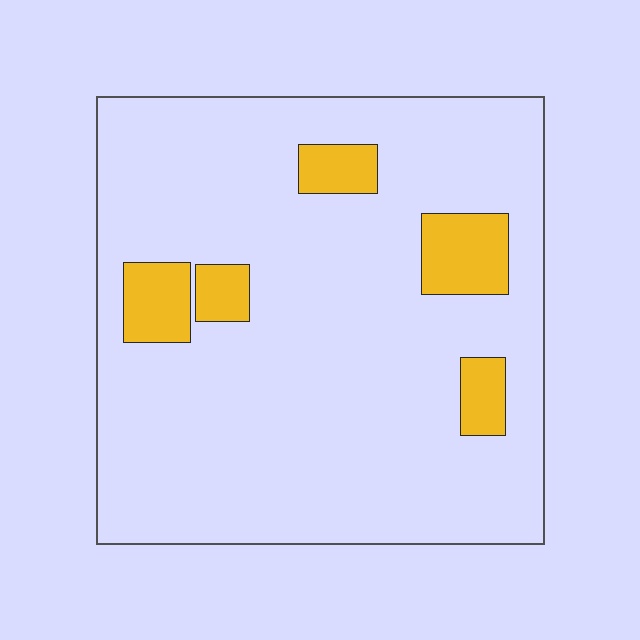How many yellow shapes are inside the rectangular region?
5.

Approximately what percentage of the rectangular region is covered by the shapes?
Approximately 10%.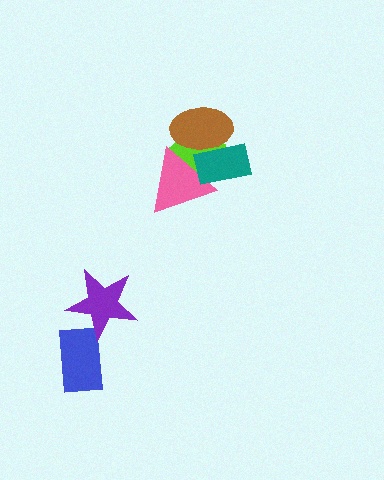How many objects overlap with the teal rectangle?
3 objects overlap with the teal rectangle.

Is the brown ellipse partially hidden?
Yes, it is partially covered by another shape.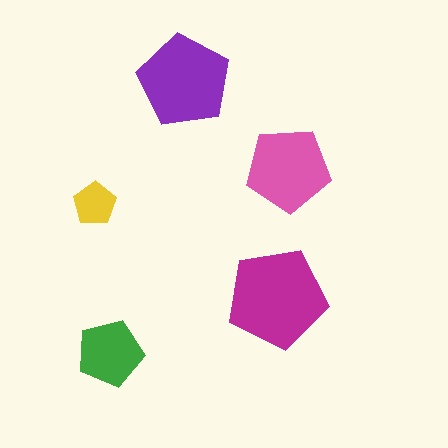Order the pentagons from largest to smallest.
the magenta one, the purple one, the pink one, the green one, the yellow one.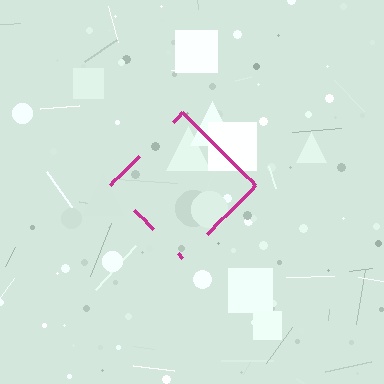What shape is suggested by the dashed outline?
The dashed outline suggests a diamond.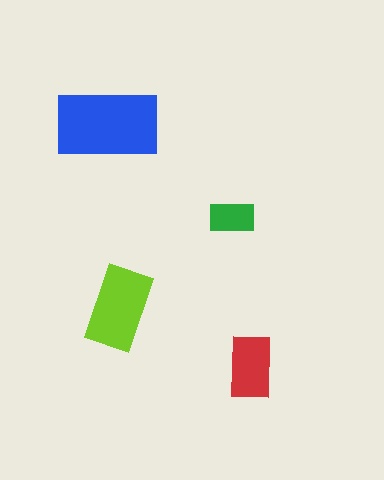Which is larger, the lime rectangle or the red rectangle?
The lime one.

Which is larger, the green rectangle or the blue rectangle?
The blue one.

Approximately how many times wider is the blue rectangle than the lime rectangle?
About 1.5 times wider.